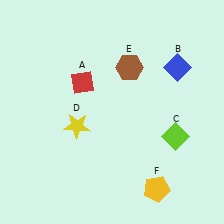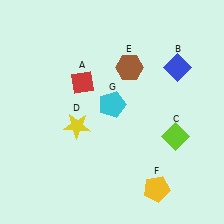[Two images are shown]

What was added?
A cyan pentagon (G) was added in Image 2.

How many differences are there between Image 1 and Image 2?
There is 1 difference between the two images.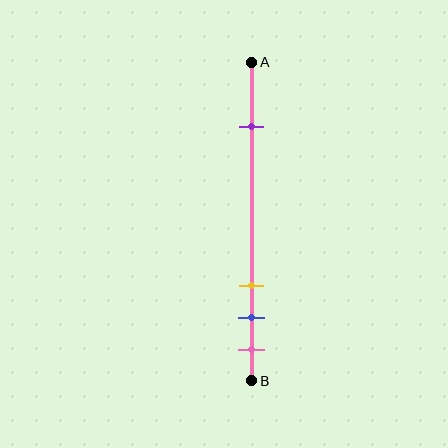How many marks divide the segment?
There are 4 marks dividing the segment.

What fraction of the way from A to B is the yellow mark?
The yellow mark is approximately 70% (0.7) of the way from A to B.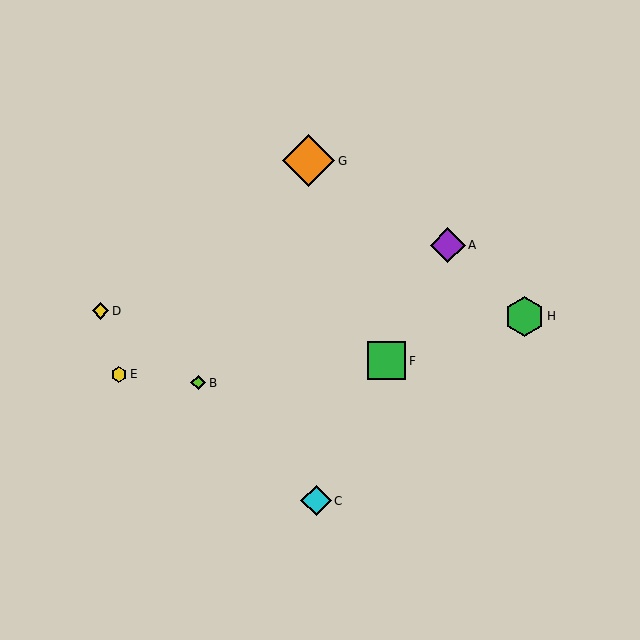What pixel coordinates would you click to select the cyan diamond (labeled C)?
Click at (316, 501) to select the cyan diamond C.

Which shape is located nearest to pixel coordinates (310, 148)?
The orange diamond (labeled G) at (309, 161) is nearest to that location.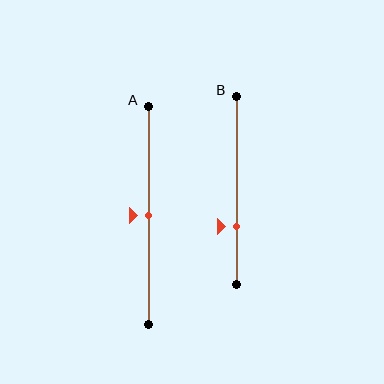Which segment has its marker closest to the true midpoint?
Segment A has its marker closest to the true midpoint.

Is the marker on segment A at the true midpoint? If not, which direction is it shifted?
Yes, the marker on segment A is at the true midpoint.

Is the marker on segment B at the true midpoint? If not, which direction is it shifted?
No, the marker on segment B is shifted downward by about 19% of the segment length.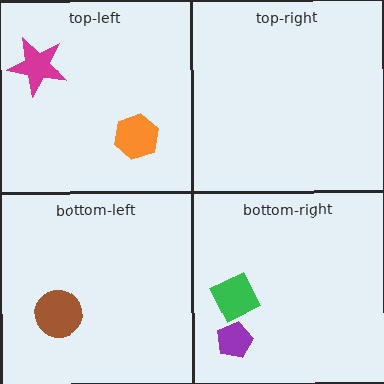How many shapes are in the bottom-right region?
2.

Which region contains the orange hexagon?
The top-left region.